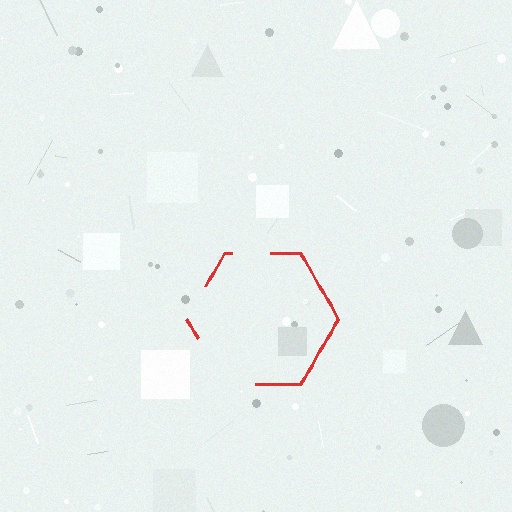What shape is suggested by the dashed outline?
The dashed outline suggests a hexagon.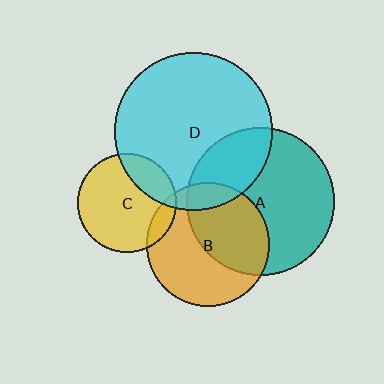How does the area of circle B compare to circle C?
Approximately 1.5 times.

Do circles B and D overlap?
Yes.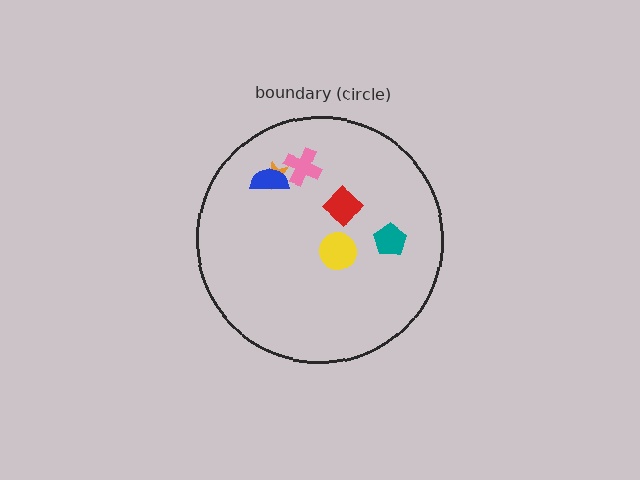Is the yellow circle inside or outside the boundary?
Inside.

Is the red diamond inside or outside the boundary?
Inside.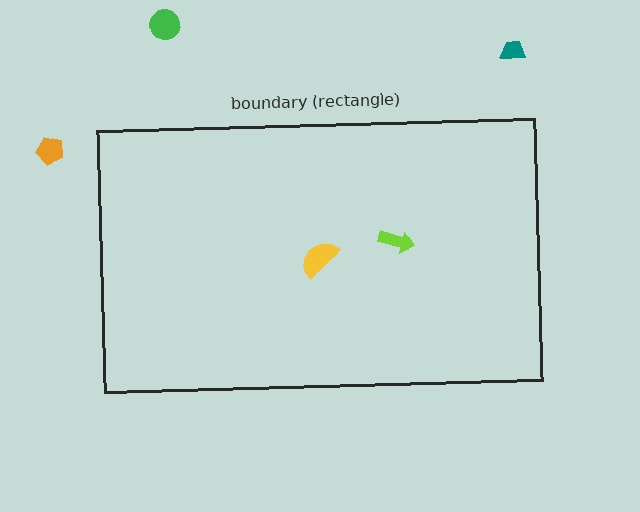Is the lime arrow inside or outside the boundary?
Inside.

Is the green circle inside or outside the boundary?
Outside.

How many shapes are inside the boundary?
2 inside, 3 outside.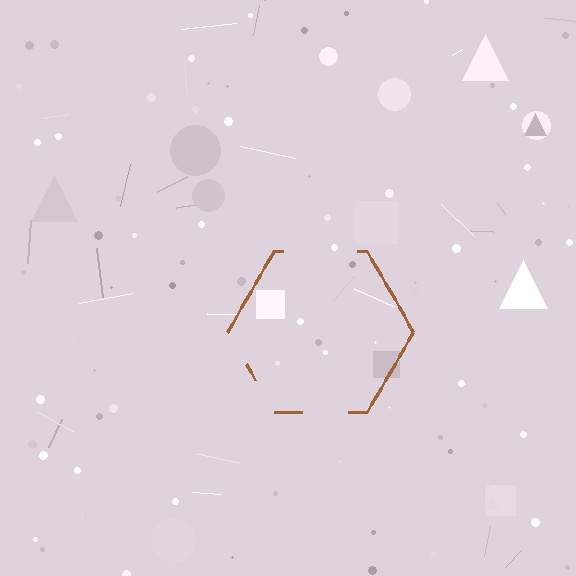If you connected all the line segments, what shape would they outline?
They would outline a hexagon.